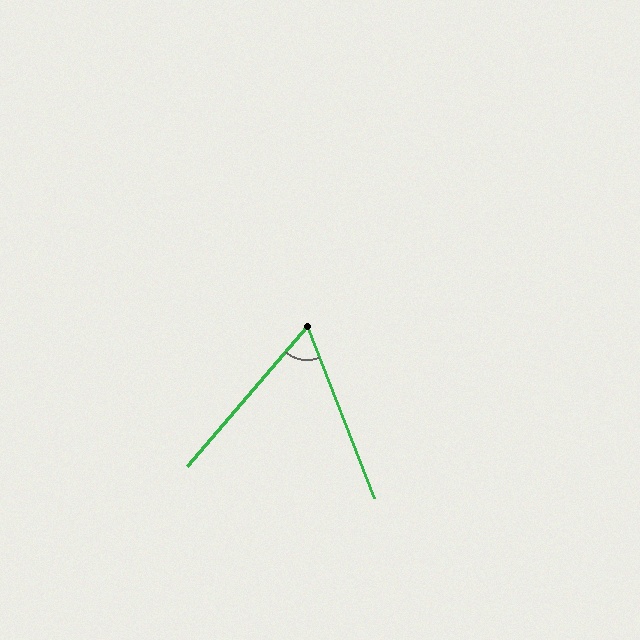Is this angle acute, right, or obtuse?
It is acute.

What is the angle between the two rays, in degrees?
Approximately 62 degrees.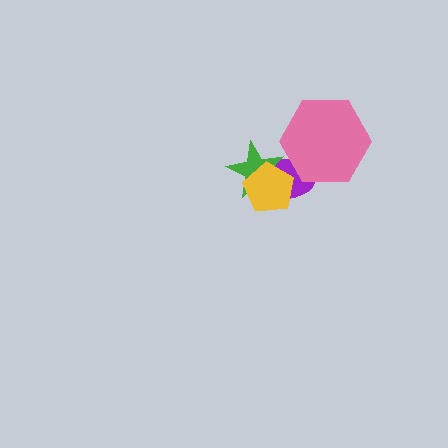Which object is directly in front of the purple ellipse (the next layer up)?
The green star is directly in front of the purple ellipse.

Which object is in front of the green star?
The yellow pentagon is in front of the green star.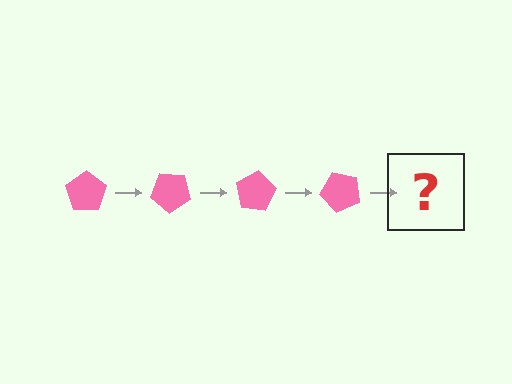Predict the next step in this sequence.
The next step is a pink pentagon rotated 160 degrees.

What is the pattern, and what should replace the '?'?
The pattern is that the pentagon rotates 40 degrees each step. The '?' should be a pink pentagon rotated 160 degrees.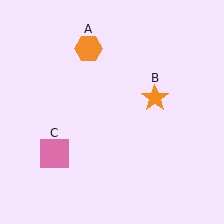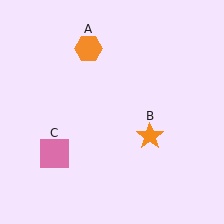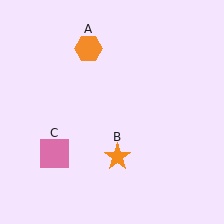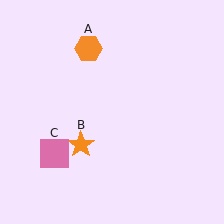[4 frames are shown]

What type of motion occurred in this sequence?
The orange star (object B) rotated clockwise around the center of the scene.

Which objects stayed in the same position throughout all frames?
Orange hexagon (object A) and pink square (object C) remained stationary.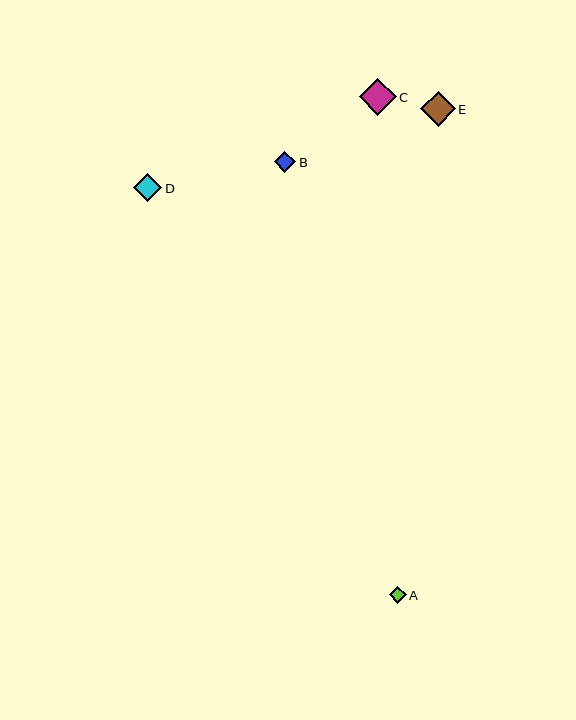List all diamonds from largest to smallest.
From largest to smallest: C, E, D, B, A.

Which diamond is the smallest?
Diamond A is the smallest with a size of approximately 17 pixels.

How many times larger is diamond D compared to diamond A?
Diamond D is approximately 1.6 times the size of diamond A.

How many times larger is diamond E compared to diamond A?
Diamond E is approximately 2.0 times the size of diamond A.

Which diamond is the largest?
Diamond C is the largest with a size of approximately 37 pixels.